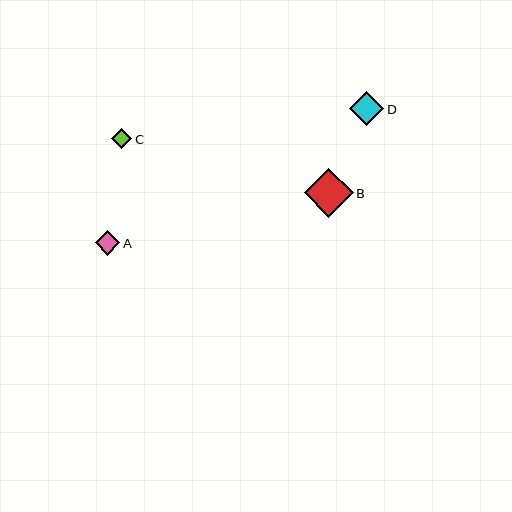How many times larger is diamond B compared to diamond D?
Diamond B is approximately 1.5 times the size of diamond D.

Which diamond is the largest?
Diamond B is the largest with a size of approximately 49 pixels.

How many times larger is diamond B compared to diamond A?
Diamond B is approximately 2.0 times the size of diamond A.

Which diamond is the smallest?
Diamond C is the smallest with a size of approximately 21 pixels.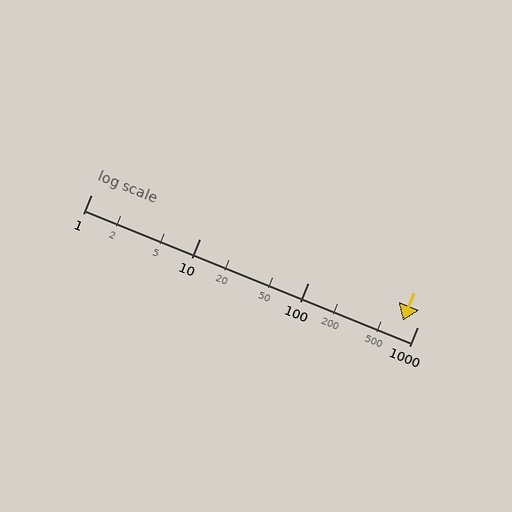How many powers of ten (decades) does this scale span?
The scale spans 3 decades, from 1 to 1000.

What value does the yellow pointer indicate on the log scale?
The pointer indicates approximately 740.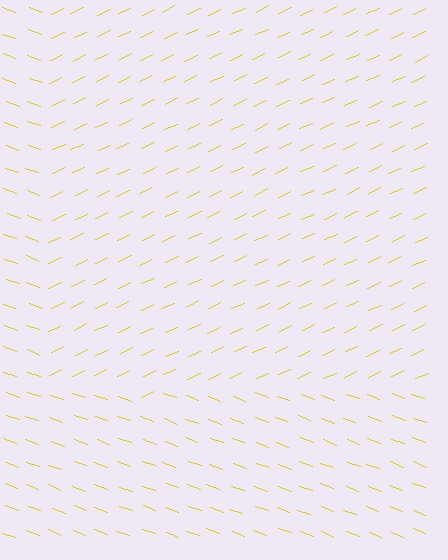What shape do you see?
I see a rectangle.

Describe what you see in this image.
The image is filled with small yellow line segments. A rectangle region in the image has lines oriented differently from the surrounding lines, creating a visible texture boundary.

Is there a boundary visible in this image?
Yes, there is a texture boundary formed by a change in line orientation.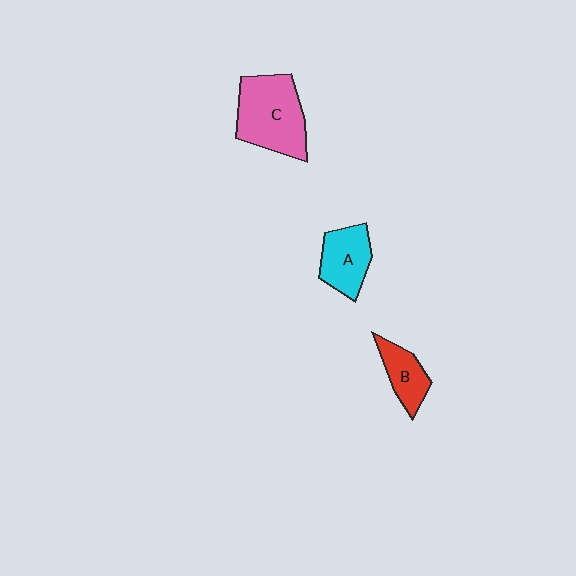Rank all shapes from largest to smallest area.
From largest to smallest: C (pink), A (cyan), B (red).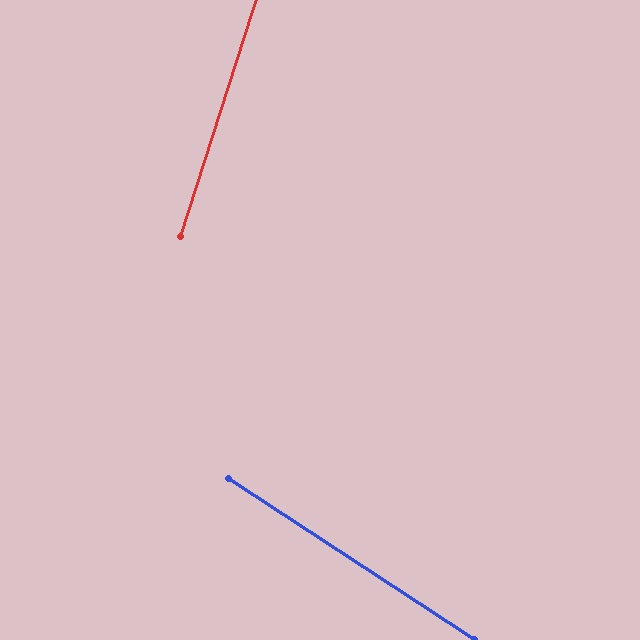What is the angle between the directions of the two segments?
Approximately 75 degrees.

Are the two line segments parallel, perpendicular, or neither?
Neither parallel nor perpendicular — they differ by about 75°.